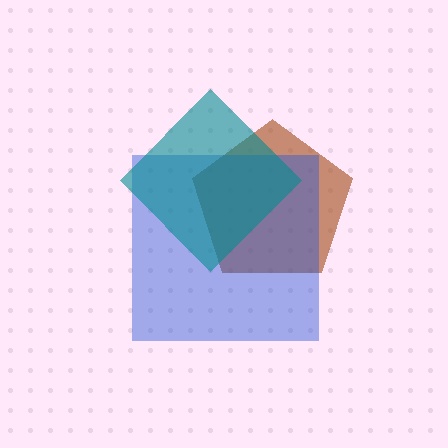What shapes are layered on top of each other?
The layered shapes are: a brown pentagon, a blue square, a teal diamond.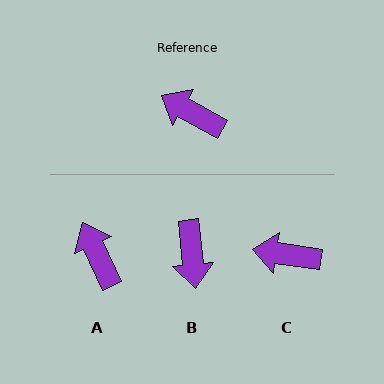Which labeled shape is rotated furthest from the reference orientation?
B, about 126 degrees away.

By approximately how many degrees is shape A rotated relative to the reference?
Approximately 36 degrees clockwise.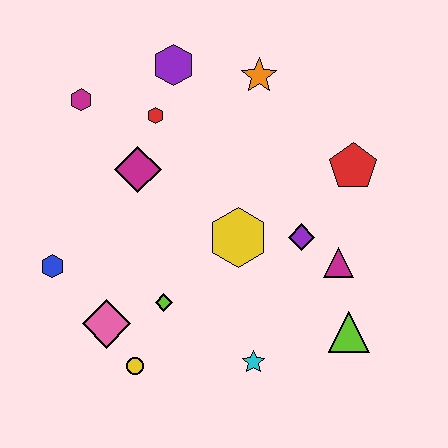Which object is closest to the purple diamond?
The magenta triangle is closest to the purple diamond.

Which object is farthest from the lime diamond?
The orange star is farthest from the lime diamond.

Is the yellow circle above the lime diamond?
No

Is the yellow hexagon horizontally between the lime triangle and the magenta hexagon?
Yes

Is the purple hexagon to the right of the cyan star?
No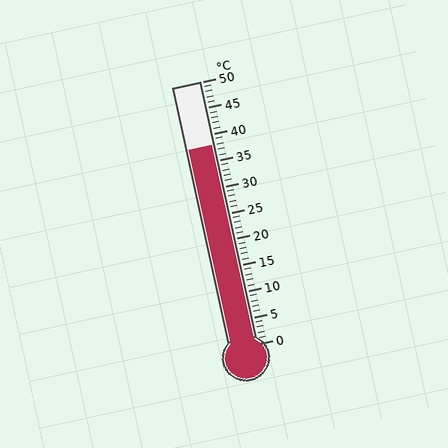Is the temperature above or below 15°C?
The temperature is above 15°C.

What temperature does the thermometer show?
The thermometer shows approximately 38°C.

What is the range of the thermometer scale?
The thermometer scale ranges from 0°C to 50°C.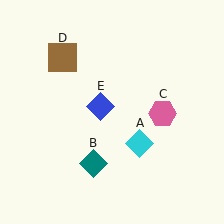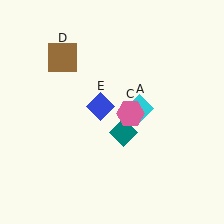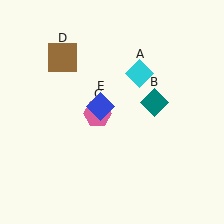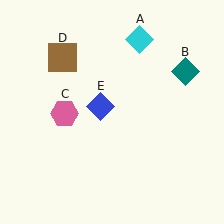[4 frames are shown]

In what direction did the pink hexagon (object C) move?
The pink hexagon (object C) moved left.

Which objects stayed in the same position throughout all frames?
Brown square (object D) and blue diamond (object E) remained stationary.